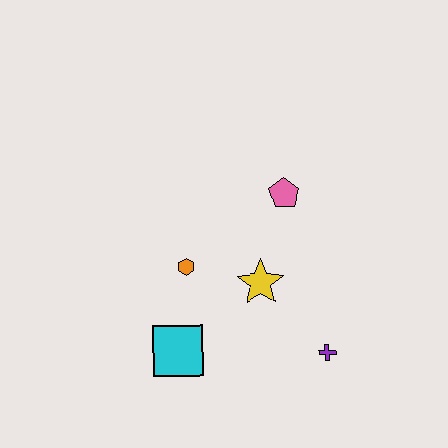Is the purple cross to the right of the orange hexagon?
Yes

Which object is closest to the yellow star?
The orange hexagon is closest to the yellow star.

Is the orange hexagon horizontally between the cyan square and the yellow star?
Yes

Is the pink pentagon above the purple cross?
Yes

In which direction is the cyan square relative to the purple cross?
The cyan square is to the left of the purple cross.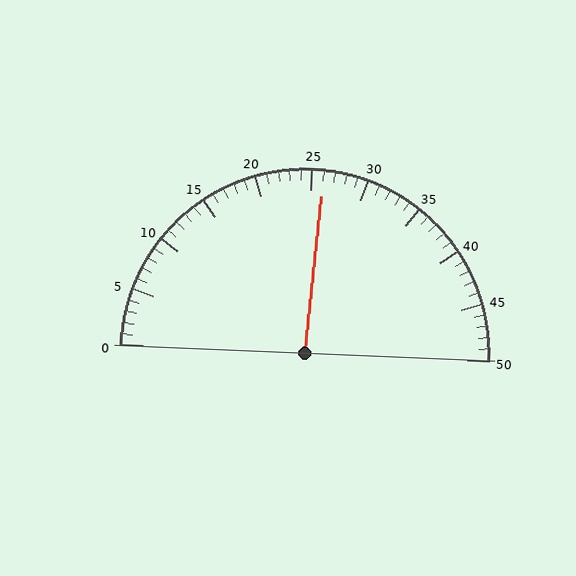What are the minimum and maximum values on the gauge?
The gauge ranges from 0 to 50.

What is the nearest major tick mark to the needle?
The nearest major tick mark is 25.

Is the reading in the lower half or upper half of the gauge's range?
The reading is in the upper half of the range (0 to 50).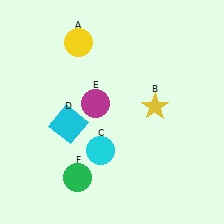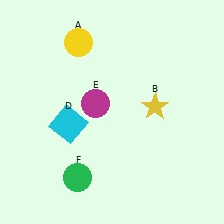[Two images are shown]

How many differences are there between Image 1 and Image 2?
There is 1 difference between the two images.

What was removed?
The cyan circle (C) was removed in Image 2.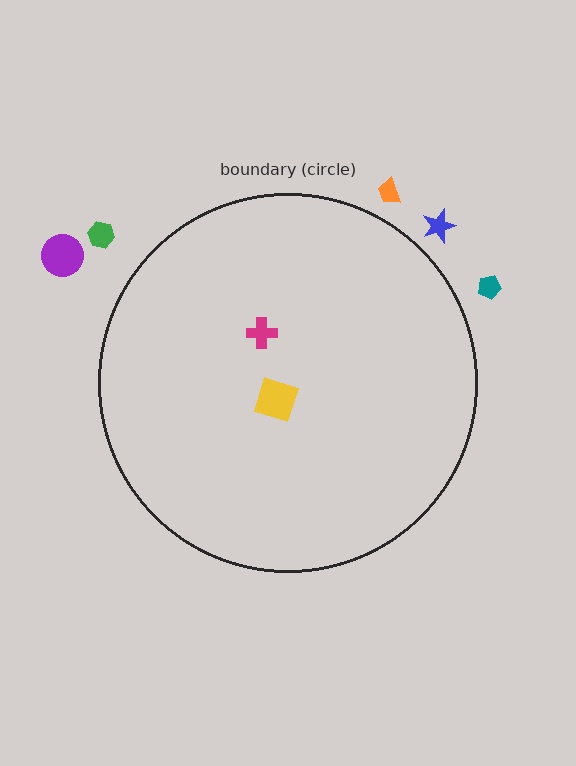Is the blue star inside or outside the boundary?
Outside.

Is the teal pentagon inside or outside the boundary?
Outside.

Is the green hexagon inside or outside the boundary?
Outside.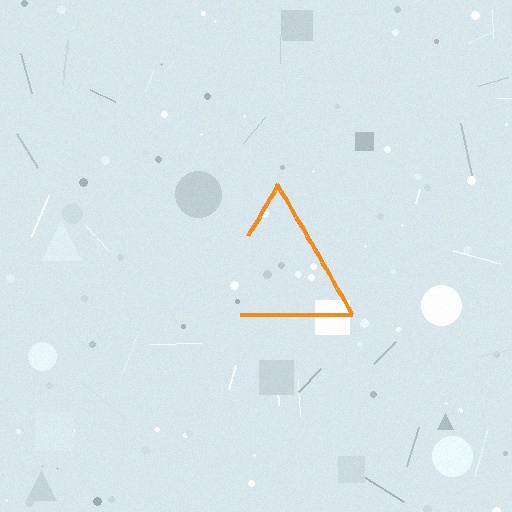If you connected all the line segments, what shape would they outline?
They would outline a triangle.